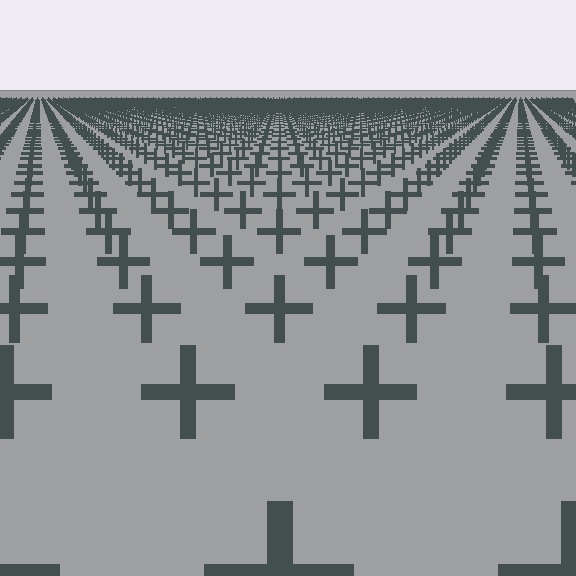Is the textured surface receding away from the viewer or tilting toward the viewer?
The surface is receding away from the viewer. Texture elements get smaller and denser toward the top.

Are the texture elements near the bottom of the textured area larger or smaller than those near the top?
Larger. Near the bottom, elements are closer to the viewer and appear at a bigger on-screen size.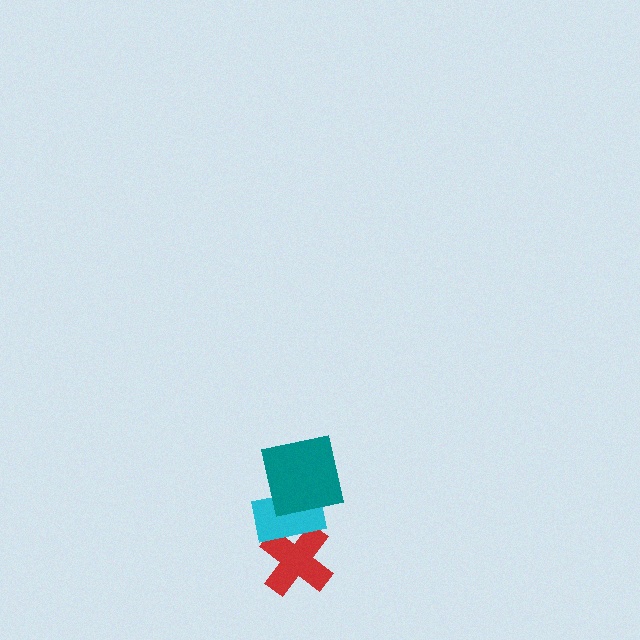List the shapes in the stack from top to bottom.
From top to bottom: the teal square, the cyan rectangle, the red cross.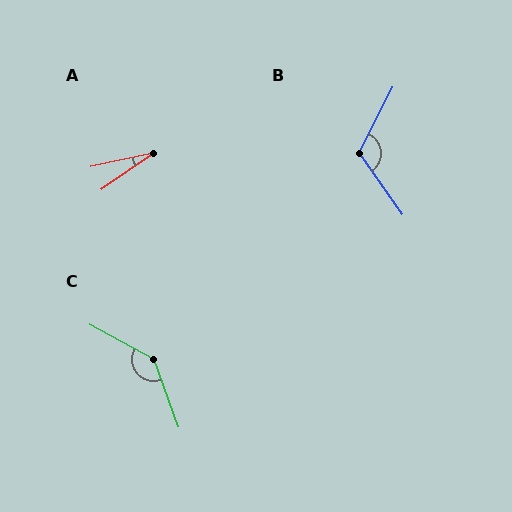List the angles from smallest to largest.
A (22°), B (118°), C (138°).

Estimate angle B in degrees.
Approximately 118 degrees.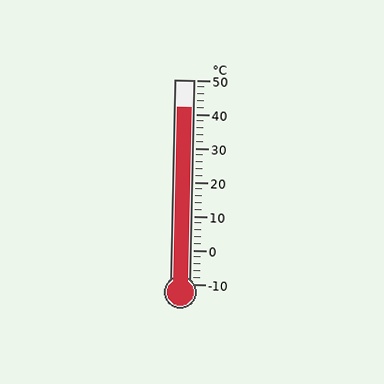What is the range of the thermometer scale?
The thermometer scale ranges from -10°C to 50°C.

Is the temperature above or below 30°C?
The temperature is above 30°C.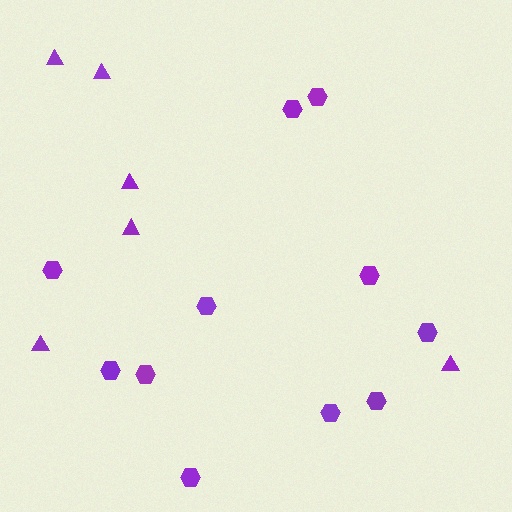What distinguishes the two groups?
There are 2 groups: one group of hexagons (11) and one group of triangles (6).